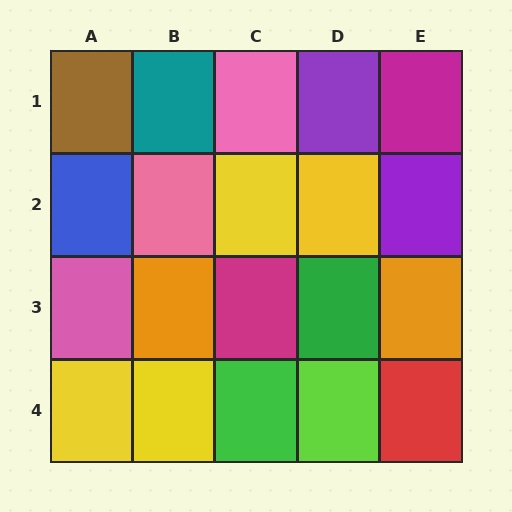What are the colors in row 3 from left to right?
Pink, orange, magenta, green, orange.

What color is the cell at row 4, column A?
Yellow.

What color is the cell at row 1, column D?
Purple.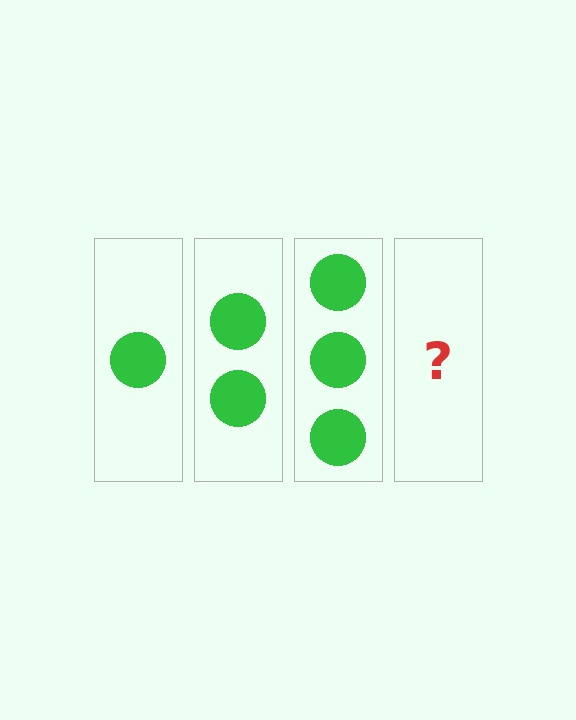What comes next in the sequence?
The next element should be 4 circles.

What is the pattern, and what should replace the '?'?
The pattern is that each step adds one more circle. The '?' should be 4 circles.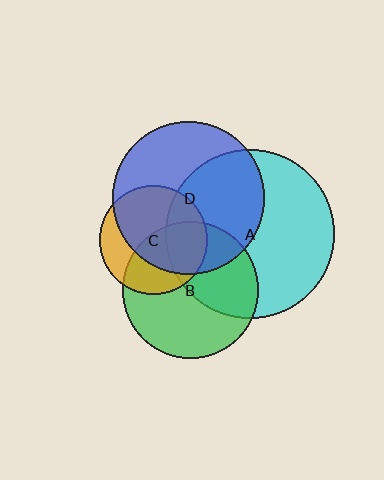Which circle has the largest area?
Circle A (cyan).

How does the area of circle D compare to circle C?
Approximately 2.0 times.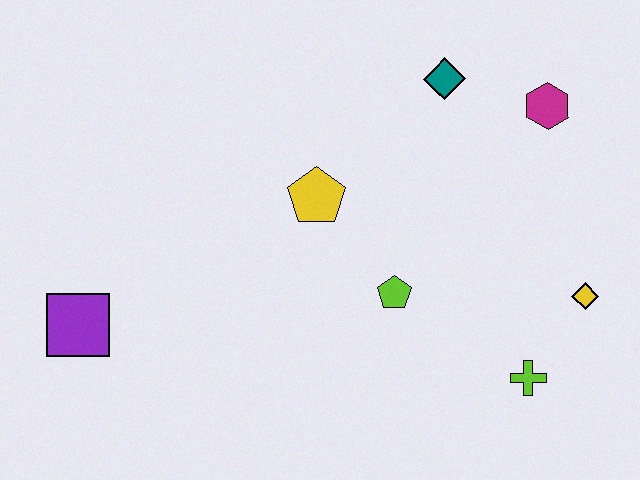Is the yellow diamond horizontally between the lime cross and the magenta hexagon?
No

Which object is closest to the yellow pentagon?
The lime pentagon is closest to the yellow pentagon.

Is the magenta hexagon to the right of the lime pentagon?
Yes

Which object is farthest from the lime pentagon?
The purple square is farthest from the lime pentagon.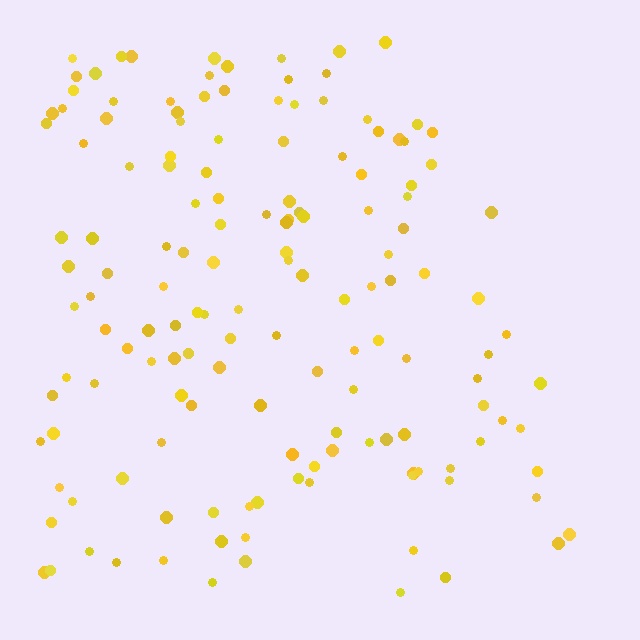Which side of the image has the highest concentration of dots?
The left.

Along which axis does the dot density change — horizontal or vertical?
Horizontal.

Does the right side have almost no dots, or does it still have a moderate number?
Still a moderate number, just noticeably fewer than the left.